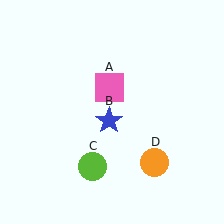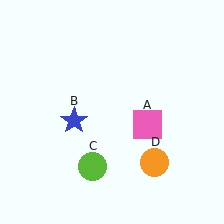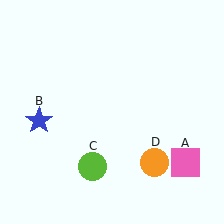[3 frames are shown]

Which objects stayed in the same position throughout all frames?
Lime circle (object C) and orange circle (object D) remained stationary.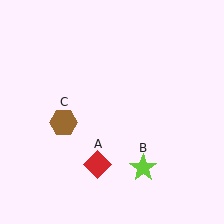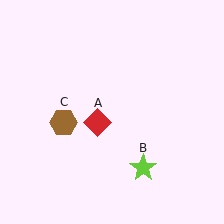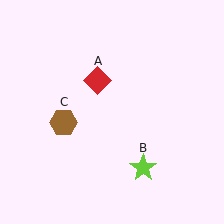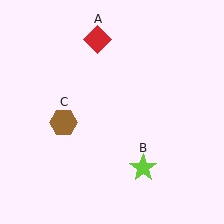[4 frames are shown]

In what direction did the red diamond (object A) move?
The red diamond (object A) moved up.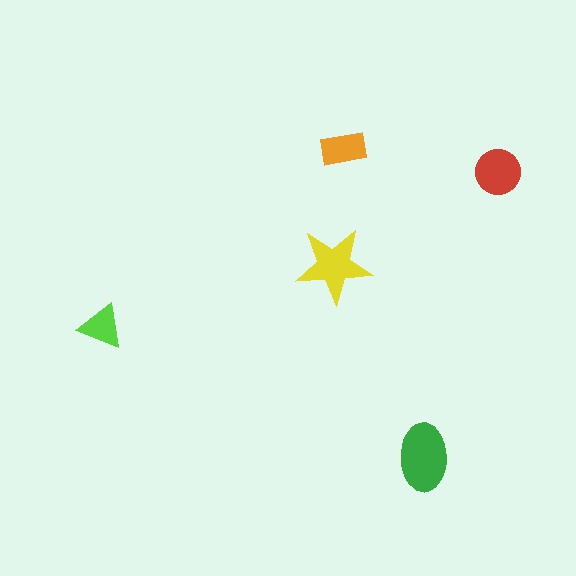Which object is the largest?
The green ellipse.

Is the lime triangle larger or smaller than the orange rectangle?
Smaller.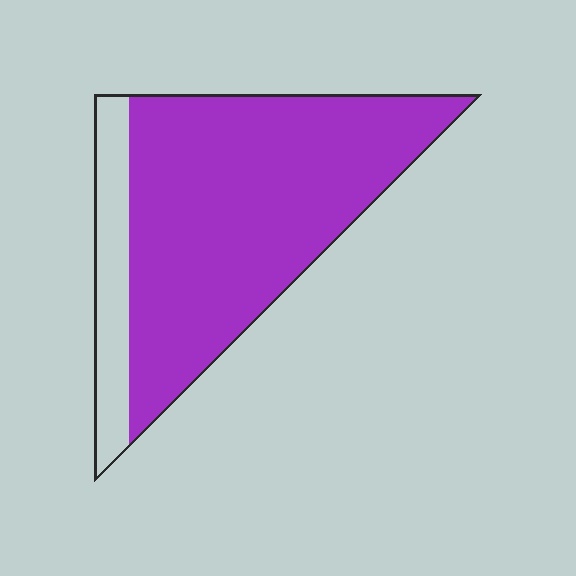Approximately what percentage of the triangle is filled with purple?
Approximately 85%.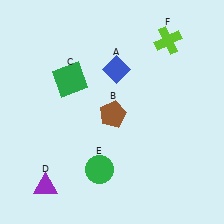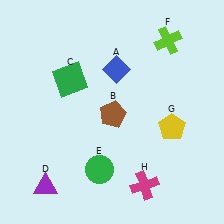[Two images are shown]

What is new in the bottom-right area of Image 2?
A yellow pentagon (G) was added in the bottom-right area of Image 2.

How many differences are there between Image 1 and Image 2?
There are 2 differences between the two images.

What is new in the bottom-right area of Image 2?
A magenta cross (H) was added in the bottom-right area of Image 2.